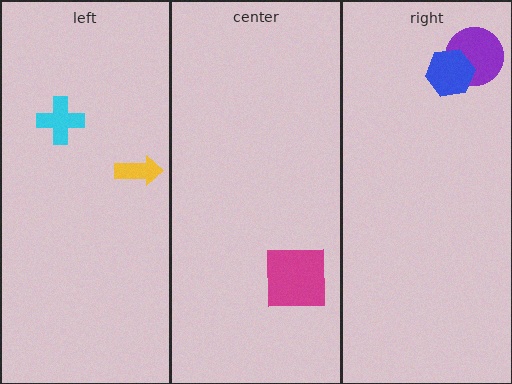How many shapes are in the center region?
1.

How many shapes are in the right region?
2.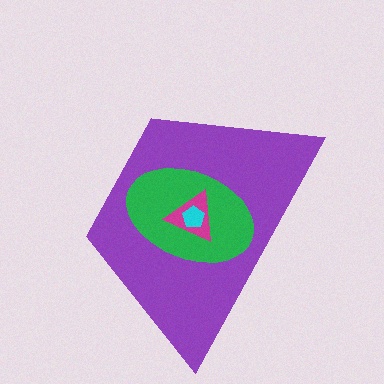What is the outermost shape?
The purple trapezoid.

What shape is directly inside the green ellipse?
The magenta triangle.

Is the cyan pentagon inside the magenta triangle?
Yes.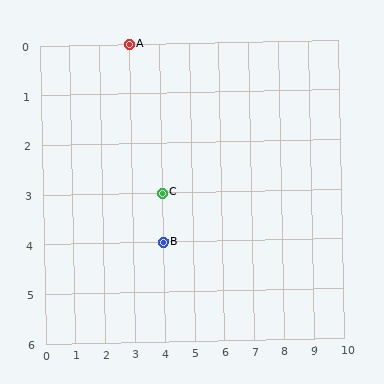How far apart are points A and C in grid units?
Points A and C are 1 column and 3 rows apart (about 3.2 grid units diagonally).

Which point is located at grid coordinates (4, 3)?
Point C is at (4, 3).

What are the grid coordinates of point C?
Point C is at grid coordinates (4, 3).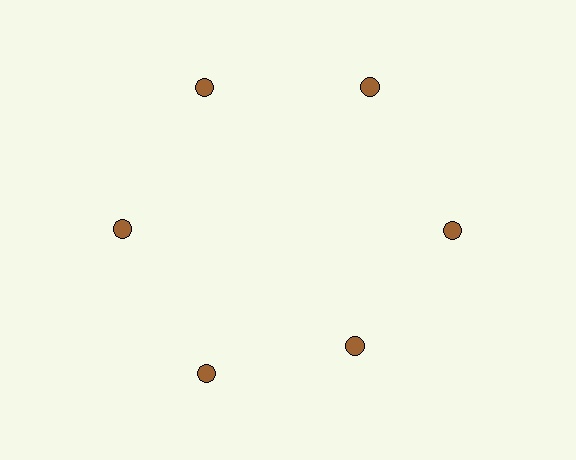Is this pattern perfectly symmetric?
No. The 6 brown circles are arranged in a ring, but one element near the 5 o'clock position is pulled inward toward the center, breaking the 6-fold rotational symmetry.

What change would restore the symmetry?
The symmetry would be restored by moving it outward, back onto the ring so that all 6 circles sit at equal angles and equal distance from the center.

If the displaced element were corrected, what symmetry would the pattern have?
It would have 6-fold rotational symmetry — the pattern would map onto itself every 60 degrees.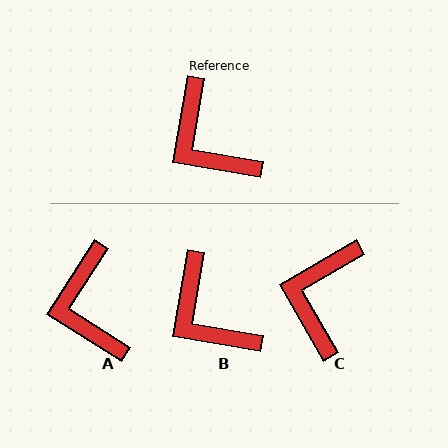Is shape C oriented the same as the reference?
No, it is off by about 50 degrees.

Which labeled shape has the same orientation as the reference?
B.